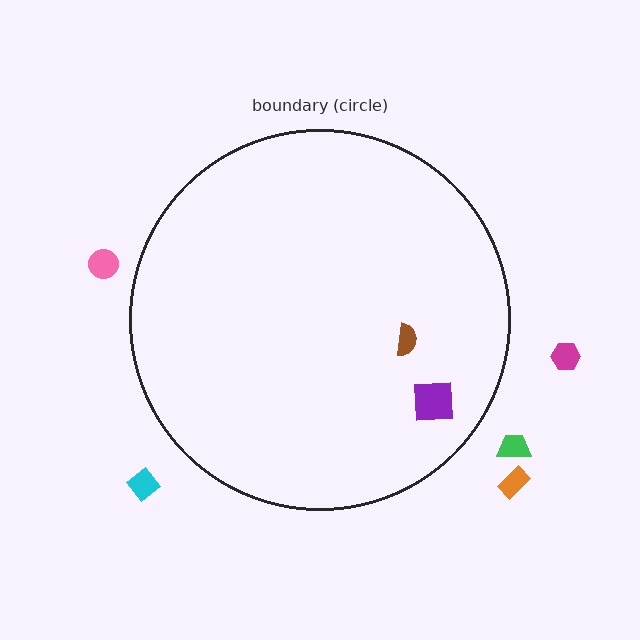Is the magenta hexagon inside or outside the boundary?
Outside.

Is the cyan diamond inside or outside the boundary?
Outside.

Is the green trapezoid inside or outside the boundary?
Outside.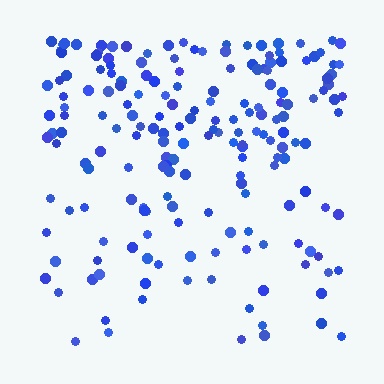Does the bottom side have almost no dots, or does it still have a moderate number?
Still a moderate number, just noticeably fewer than the top.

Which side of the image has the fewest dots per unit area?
The bottom.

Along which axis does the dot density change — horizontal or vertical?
Vertical.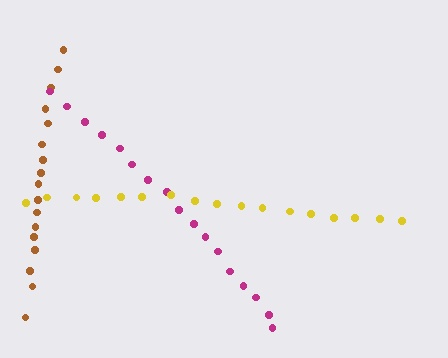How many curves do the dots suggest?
There are 3 distinct paths.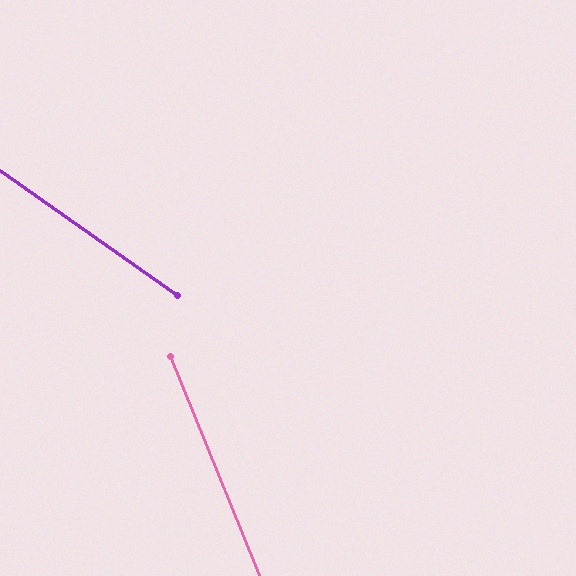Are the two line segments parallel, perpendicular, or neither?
Neither parallel nor perpendicular — they differ by about 33°.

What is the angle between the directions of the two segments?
Approximately 33 degrees.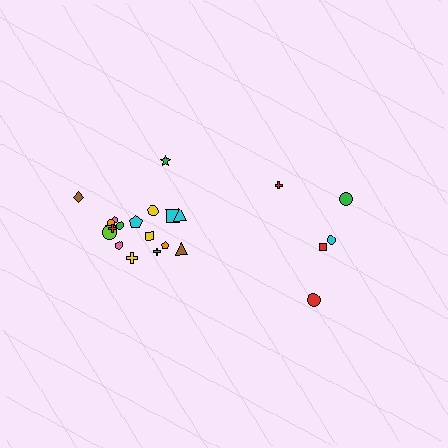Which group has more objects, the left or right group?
The left group.